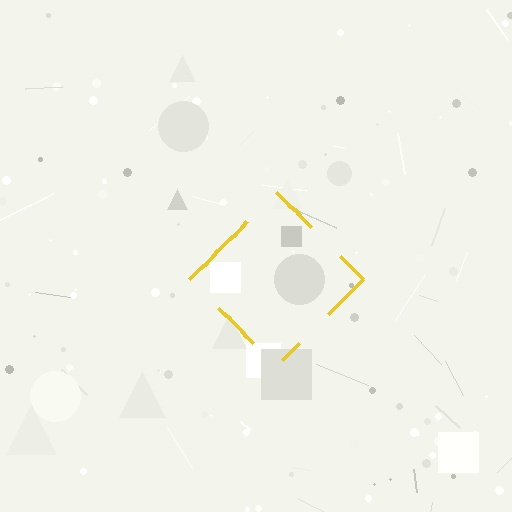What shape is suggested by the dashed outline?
The dashed outline suggests a diamond.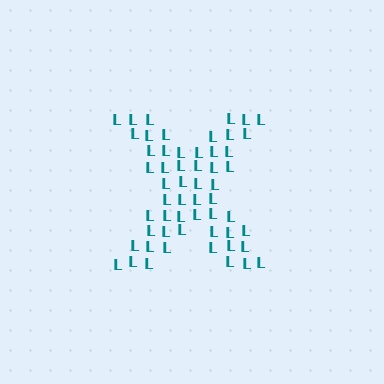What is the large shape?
The large shape is the letter X.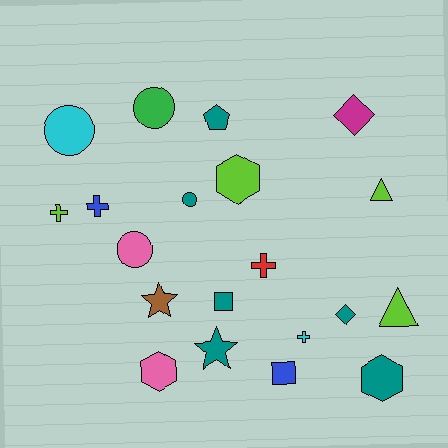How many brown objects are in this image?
There is 1 brown object.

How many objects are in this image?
There are 20 objects.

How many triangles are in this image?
There are 2 triangles.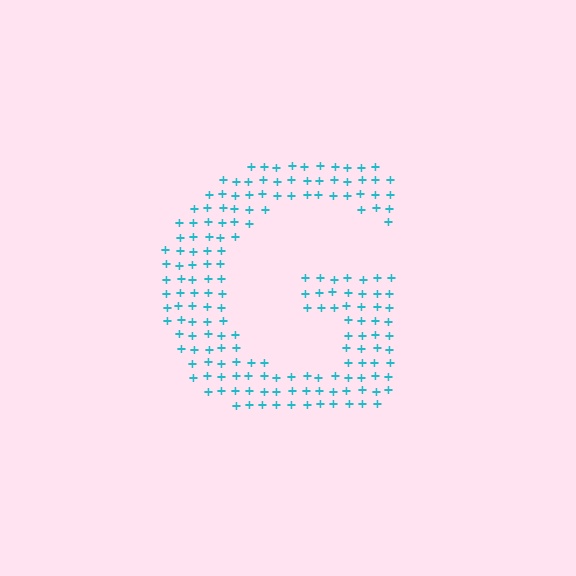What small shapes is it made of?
It is made of small plus signs.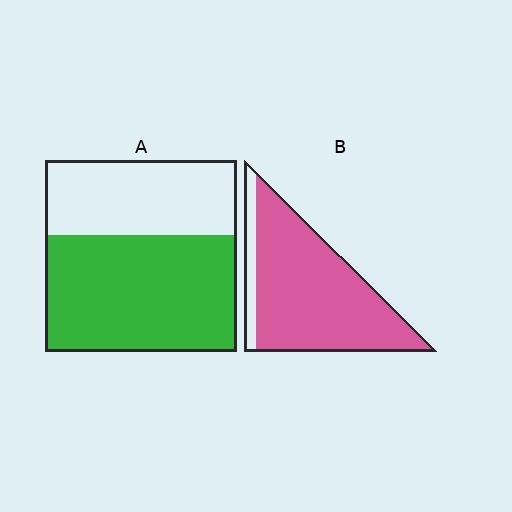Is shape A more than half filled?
Yes.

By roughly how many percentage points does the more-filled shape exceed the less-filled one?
By roughly 25 percentage points (B over A).